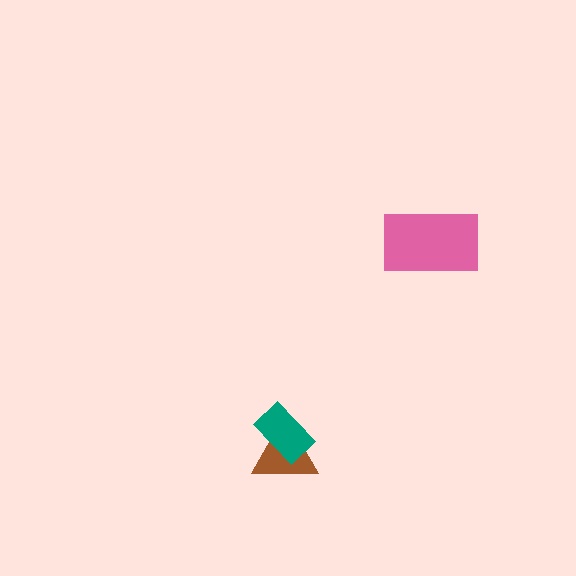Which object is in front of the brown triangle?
The teal rectangle is in front of the brown triangle.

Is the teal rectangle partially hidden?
No, no other shape covers it.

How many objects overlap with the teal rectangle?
1 object overlaps with the teal rectangle.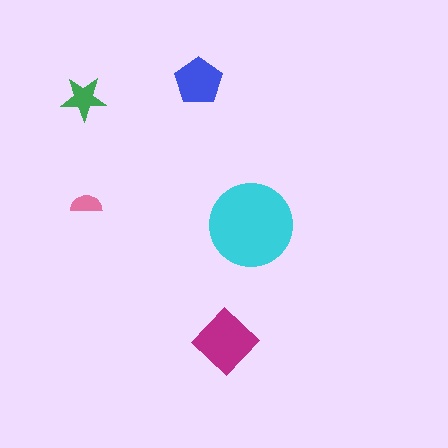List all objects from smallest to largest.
The pink semicircle, the green star, the blue pentagon, the magenta diamond, the cyan circle.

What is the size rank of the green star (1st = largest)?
4th.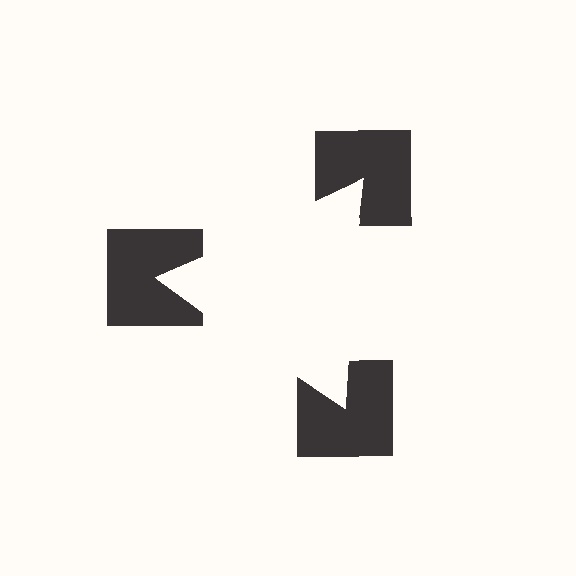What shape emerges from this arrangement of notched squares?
An illusory triangle — its edges are inferred from the aligned wedge cuts in the notched squares, not physically drawn.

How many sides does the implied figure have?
3 sides.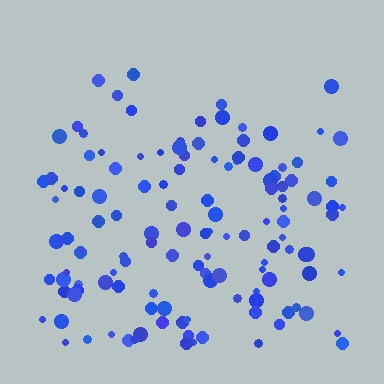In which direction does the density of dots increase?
From top to bottom, with the bottom side densest.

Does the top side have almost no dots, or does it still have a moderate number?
Still a moderate number, just noticeably fewer than the bottom.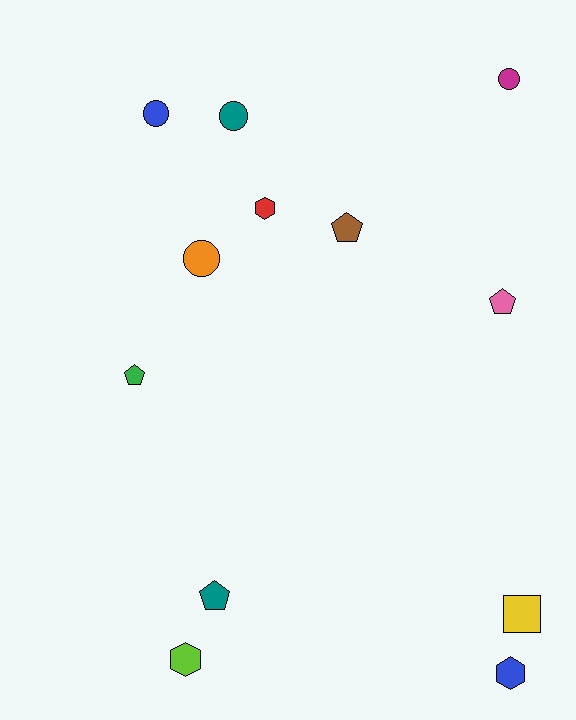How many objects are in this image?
There are 12 objects.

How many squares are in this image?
There is 1 square.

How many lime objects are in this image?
There is 1 lime object.